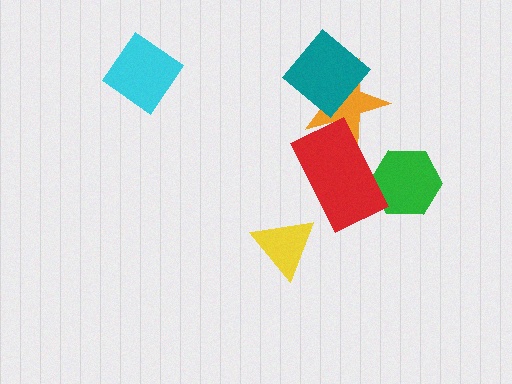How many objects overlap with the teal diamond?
1 object overlaps with the teal diamond.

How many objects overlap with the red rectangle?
2 objects overlap with the red rectangle.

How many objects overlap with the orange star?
2 objects overlap with the orange star.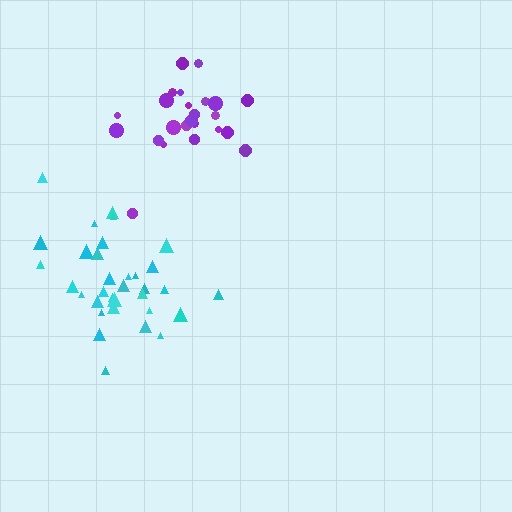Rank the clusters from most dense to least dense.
purple, cyan.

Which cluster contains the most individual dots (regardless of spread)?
Cyan (33).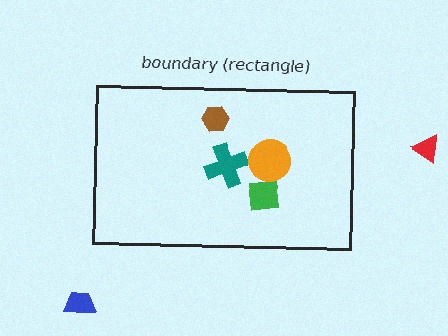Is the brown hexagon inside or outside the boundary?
Inside.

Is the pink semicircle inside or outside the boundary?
Inside.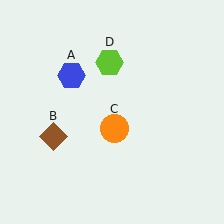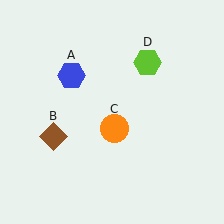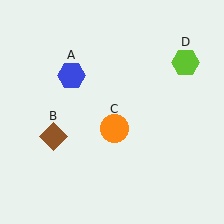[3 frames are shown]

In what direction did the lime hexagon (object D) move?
The lime hexagon (object D) moved right.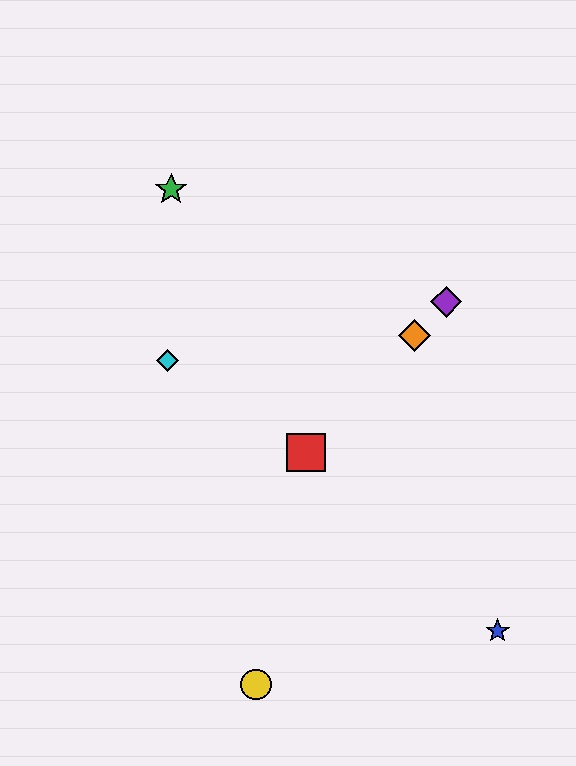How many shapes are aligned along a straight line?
3 shapes (the red square, the purple diamond, the orange diamond) are aligned along a straight line.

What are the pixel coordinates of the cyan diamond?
The cyan diamond is at (168, 361).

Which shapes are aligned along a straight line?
The red square, the purple diamond, the orange diamond are aligned along a straight line.